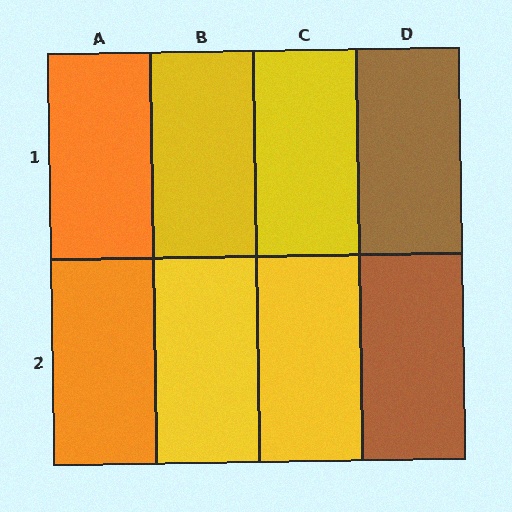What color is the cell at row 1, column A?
Orange.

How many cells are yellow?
4 cells are yellow.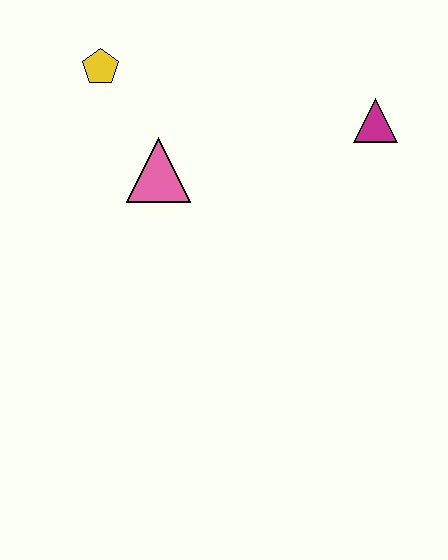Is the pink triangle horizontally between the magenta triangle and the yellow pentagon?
Yes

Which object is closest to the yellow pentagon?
The pink triangle is closest to the yellow pentagon.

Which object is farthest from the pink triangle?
The magenta triangle is farthest from the pink triangle.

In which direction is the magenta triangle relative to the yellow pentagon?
The magenta triangle is to the right of the yellow pentagon.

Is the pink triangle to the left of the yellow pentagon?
No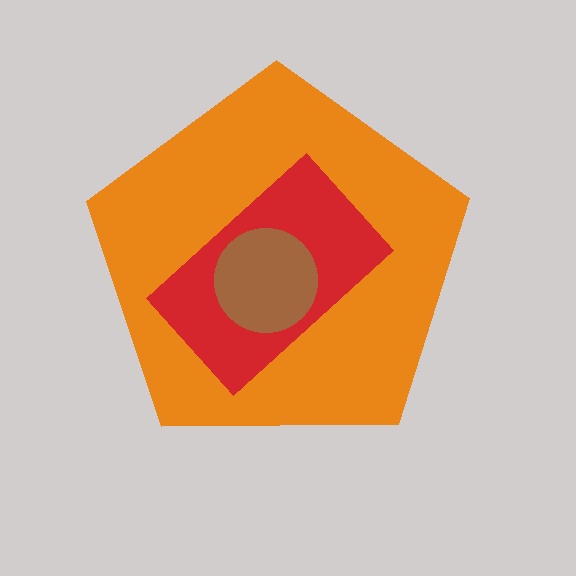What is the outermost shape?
The orange pentagon.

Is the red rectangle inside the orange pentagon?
Yes.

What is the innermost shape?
The brown circle.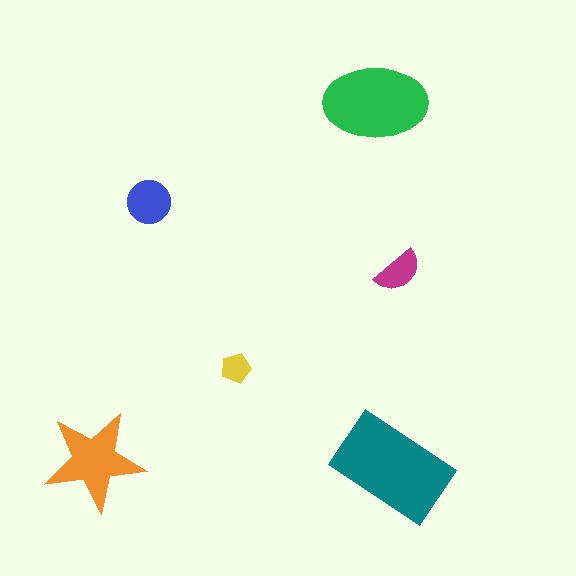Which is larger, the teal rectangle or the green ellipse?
The teal rectangle.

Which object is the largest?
The teal rectangle.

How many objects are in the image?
There are 6 objects in the image.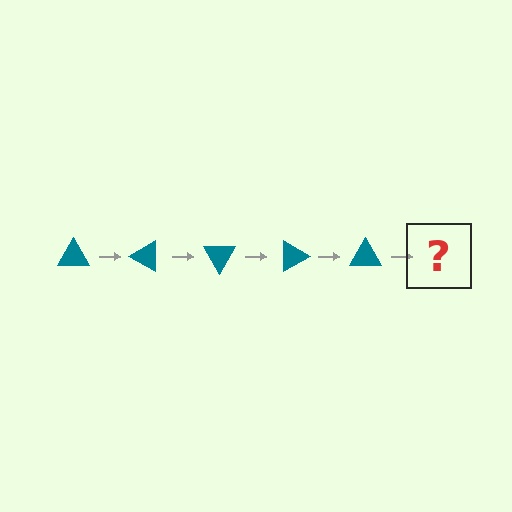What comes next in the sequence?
The next element should be a teal triangle rotated 150 degrees.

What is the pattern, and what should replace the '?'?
The pattern is that the triangle rotates 30 degrees each step. The '?' should be a teal triangle rotated 150 degrees.